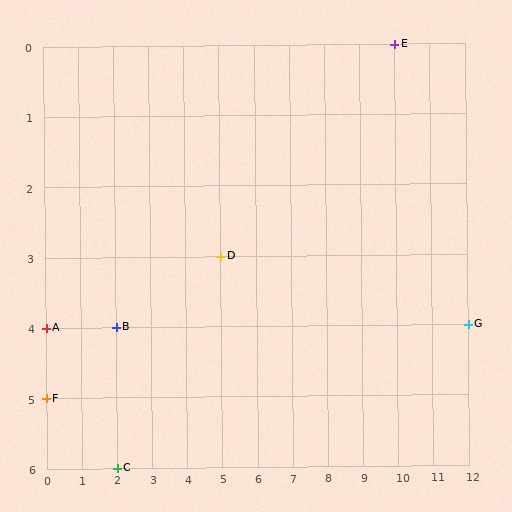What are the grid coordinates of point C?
Point C is at grid coordinates (2, 6).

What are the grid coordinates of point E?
Point E is at grid coordinates (10, 0).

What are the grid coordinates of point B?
Point B is at grid coordinates (2, 4).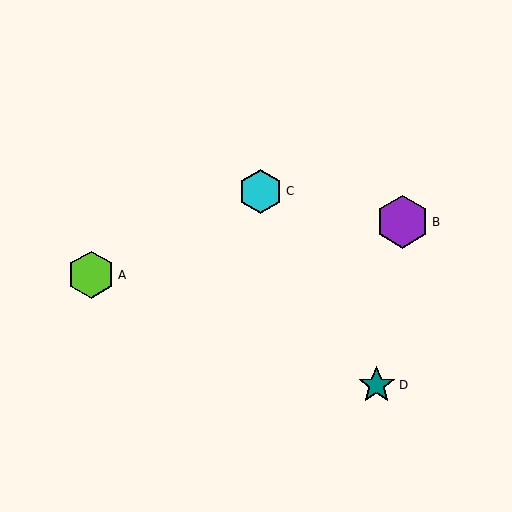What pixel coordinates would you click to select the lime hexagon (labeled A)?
Click at (91, 275) to select the lime hexagon A.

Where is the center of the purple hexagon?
The center of the purple hexagon is at (402, 222).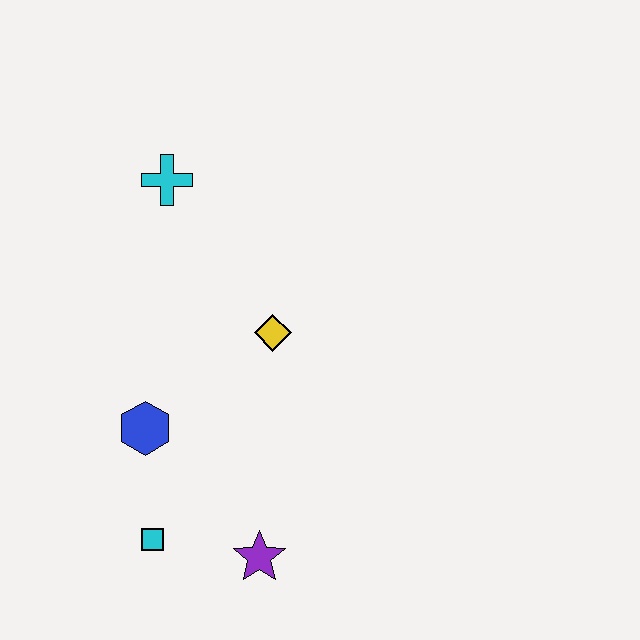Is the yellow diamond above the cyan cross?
No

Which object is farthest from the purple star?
The cyan cross is farthest from the purple star.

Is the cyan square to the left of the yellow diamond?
Yes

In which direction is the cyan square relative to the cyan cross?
The cyan square is below the cyan cross.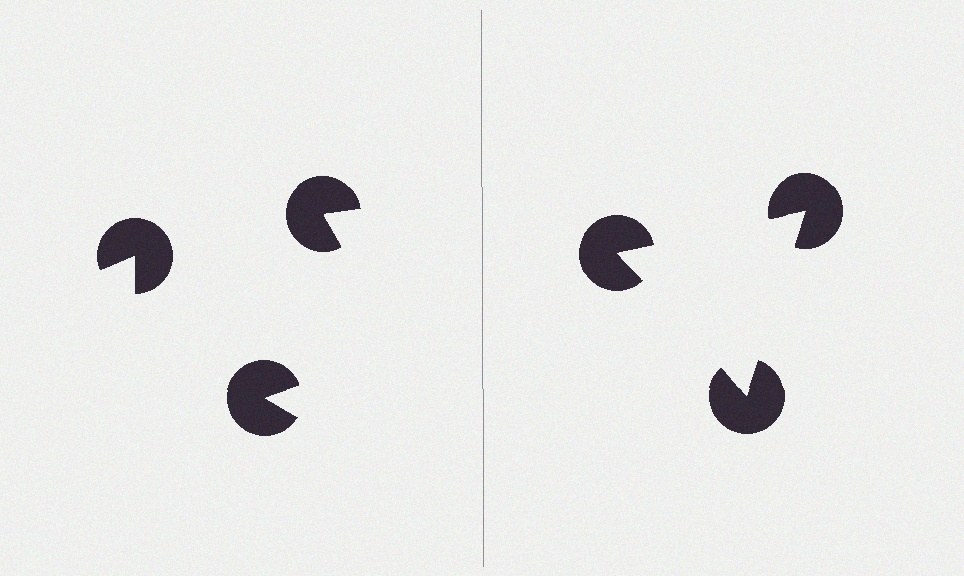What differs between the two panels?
The pac-man discs are positioned identically on both sides; only the wedge orientations differ. On the right they align to a triangle; on the left they are misaligned.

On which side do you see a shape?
An illusory triangle appears on the right side. On the left side the wedge cuts are rotated, so no coherent shape forms.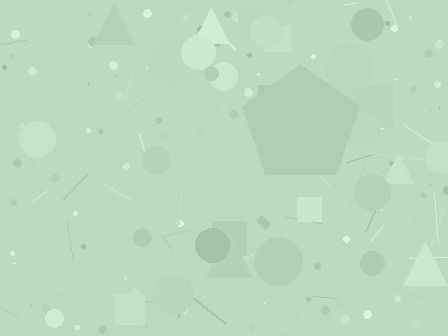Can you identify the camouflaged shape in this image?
The camouflaged shape is a pentagon.